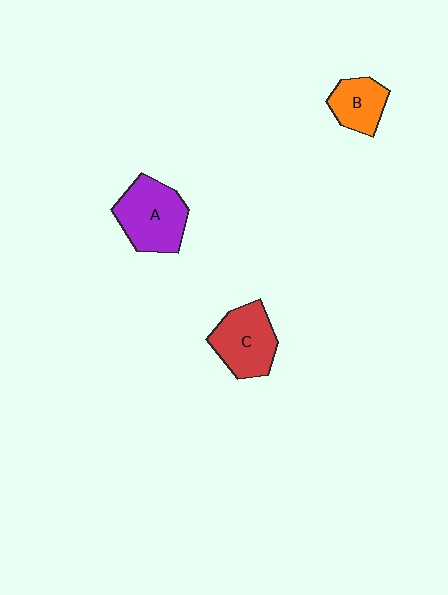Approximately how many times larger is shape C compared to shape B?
Approximately 1.4 times.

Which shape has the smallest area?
Shape B (orange).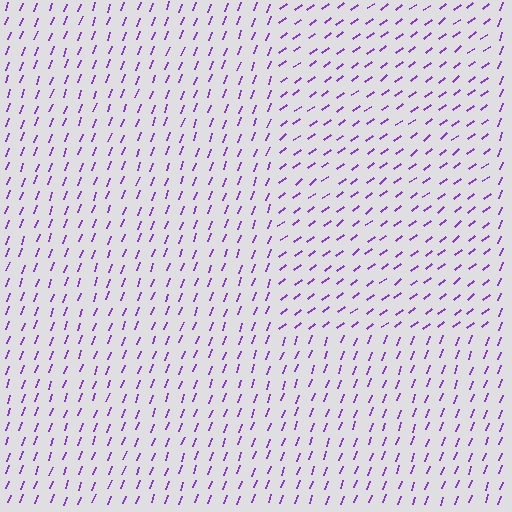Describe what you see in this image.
The image is filled with small purple line segments. A rectangle region in the image has lines oriented differently from the surrounding lines, creating a visible texture boundary.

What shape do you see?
I see a rectangle.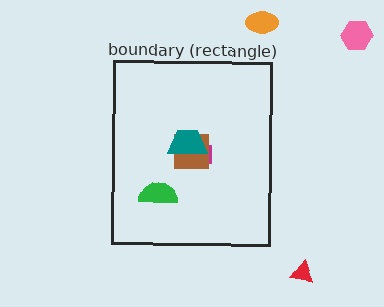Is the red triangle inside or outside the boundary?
Outside.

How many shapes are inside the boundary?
4 inside, 3 outside.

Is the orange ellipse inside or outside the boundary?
Outside.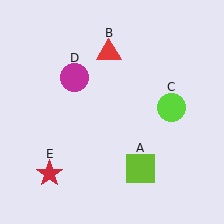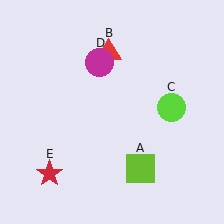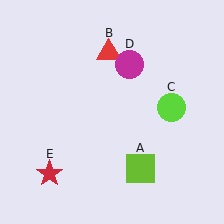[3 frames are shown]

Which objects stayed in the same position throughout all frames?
Lime square (object A) and red triangle (object B) and lime circle (object C) and red star (object E) remained stationary.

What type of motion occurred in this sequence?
The magenta circle (object D) rotated clockwise around the center of the scene.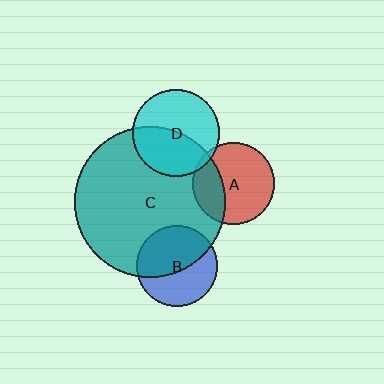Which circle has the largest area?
Circle C (teal).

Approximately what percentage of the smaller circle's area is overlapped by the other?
Approximately 30%.